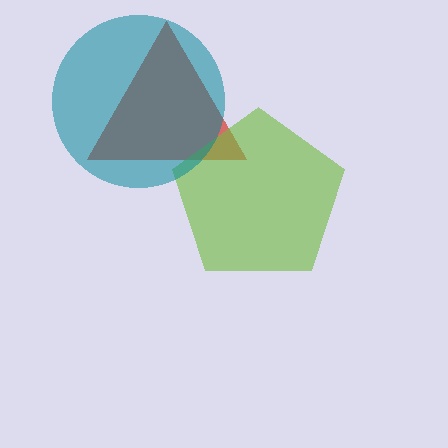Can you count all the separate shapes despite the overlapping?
Yes, there are 3 separate shapes.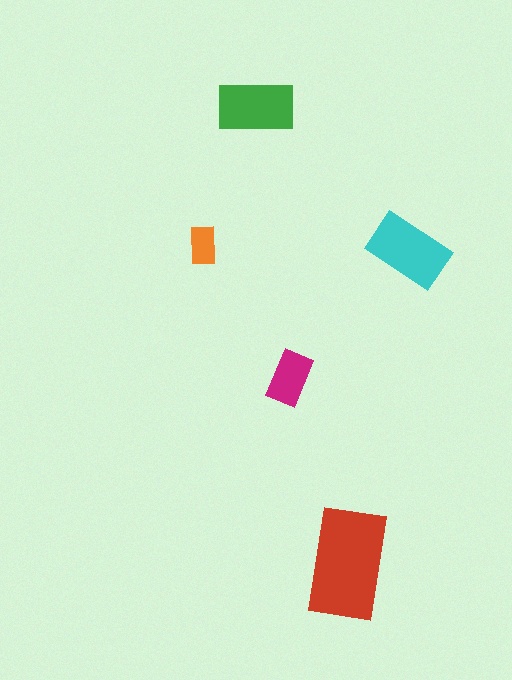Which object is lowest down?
The red rectangle is bottommost.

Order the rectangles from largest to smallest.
the red one, the cyan one, the green one, the magenta one, the orange one.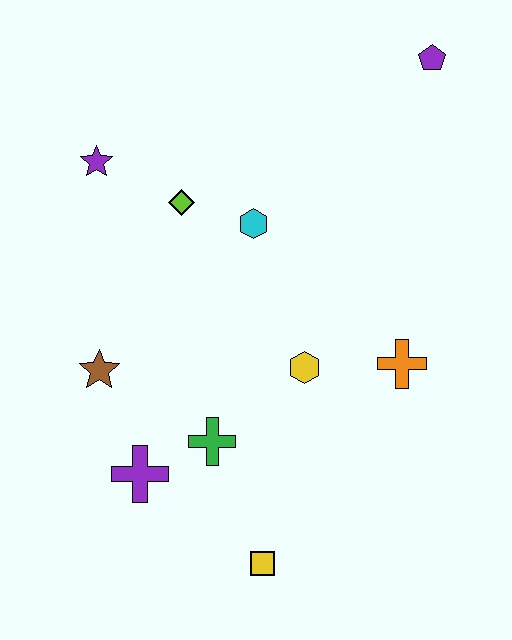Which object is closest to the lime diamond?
The cyan hexagon is closest to the lime diamond.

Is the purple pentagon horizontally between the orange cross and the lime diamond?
No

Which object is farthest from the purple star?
The yellow square is farthest from the purple star.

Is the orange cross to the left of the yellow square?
No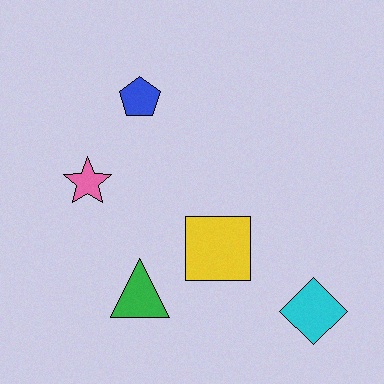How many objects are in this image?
There are 5 objects.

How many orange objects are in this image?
There are no orange objects.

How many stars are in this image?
There is 1 star.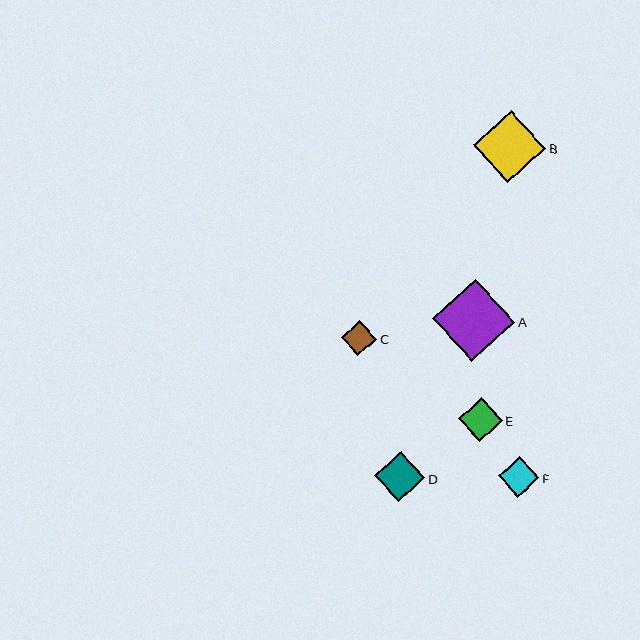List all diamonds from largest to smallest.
From largest to smallest: A, B, D, E, F, C.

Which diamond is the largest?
Diamond A is the largest with a size of approximately 82 pixels.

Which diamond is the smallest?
Diamond C is the smallest with a size of approximately 36 pixels.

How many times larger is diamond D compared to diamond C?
Diamond D is approximately 1.4 times the size of diamond C.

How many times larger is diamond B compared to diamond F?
Diamond B is approximately 1.8 times the size of diamond F.